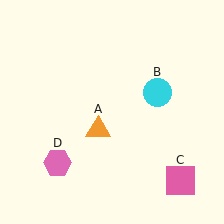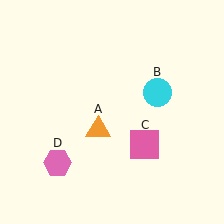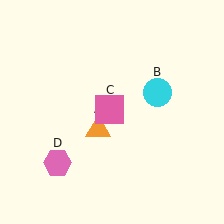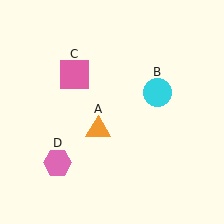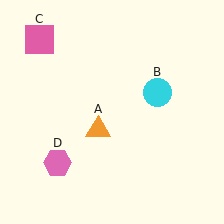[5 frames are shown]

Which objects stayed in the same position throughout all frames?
Orange triangle (object A) and cyan circle (object B) and pink hexagon (object D) remained stationary.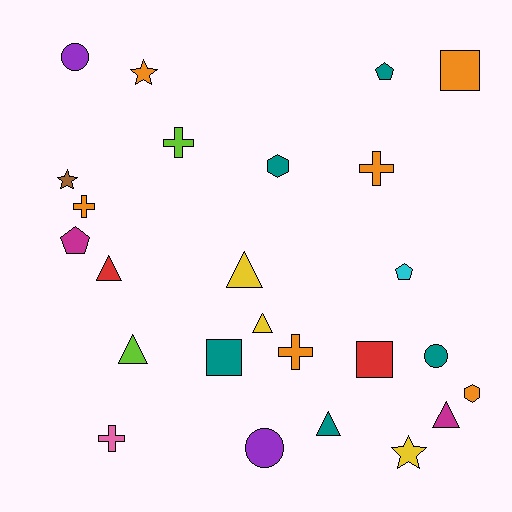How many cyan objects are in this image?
There is 1 cyan object.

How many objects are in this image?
There are 25 objects.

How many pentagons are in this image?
There are 3 pentagons.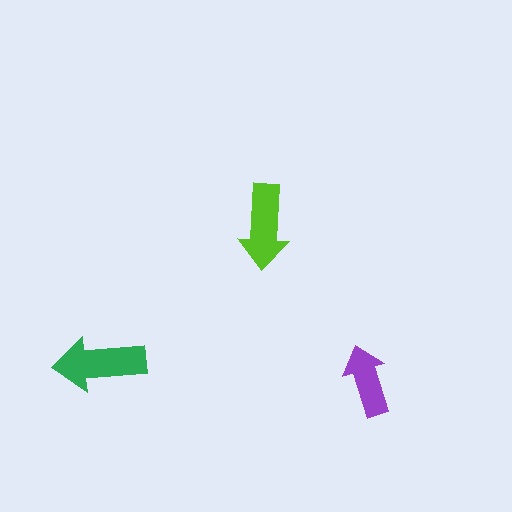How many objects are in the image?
There are 3 objects in the image.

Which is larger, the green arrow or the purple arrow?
The green one.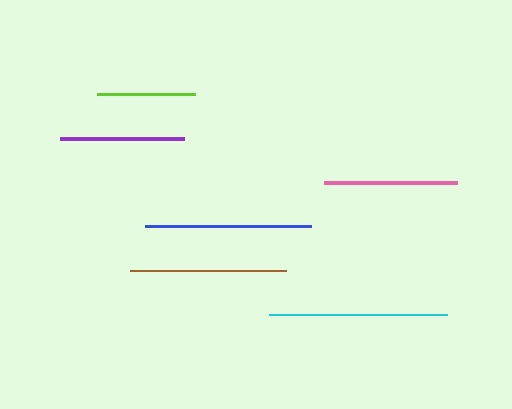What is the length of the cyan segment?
The cyan segment is approximately 177 pixels long.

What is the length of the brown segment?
The brown segment is approximately 156 pixels long.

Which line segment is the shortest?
The lime line is the shortest at approximately 99 pixels.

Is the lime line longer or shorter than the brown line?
The brown line is longer than the lime line.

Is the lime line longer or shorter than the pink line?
The pink line is longer than the lime line.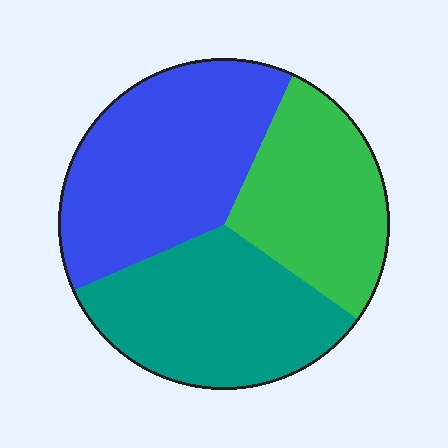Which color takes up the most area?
Blue, at roughly 40%.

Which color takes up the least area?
Green, at roughly 30%.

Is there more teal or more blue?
Blue.